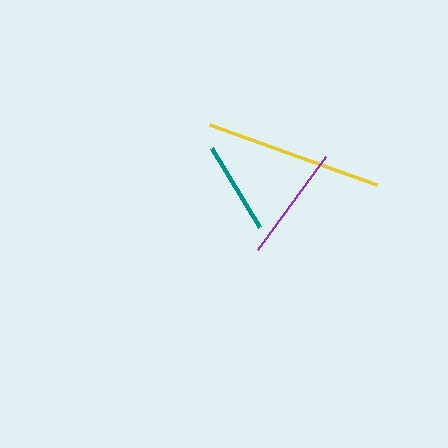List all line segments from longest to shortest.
From longest to shortest: yellow, purple, teal.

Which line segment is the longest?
The yellow line is the longest at approximately 177 pixels.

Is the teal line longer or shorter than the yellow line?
The yellow line is longer than the teal line.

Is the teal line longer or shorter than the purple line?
The purple line is longer than the teal line.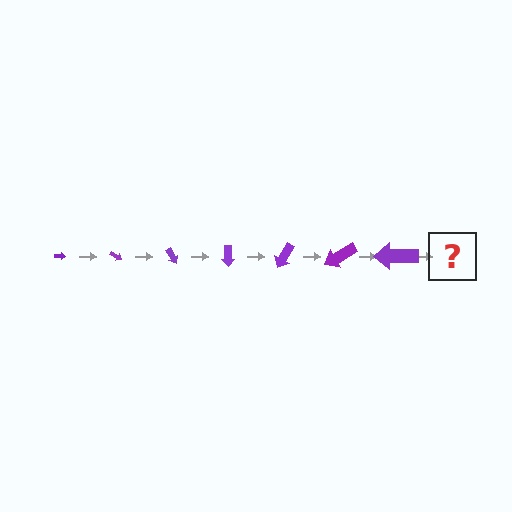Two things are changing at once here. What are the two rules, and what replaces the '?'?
The two rules are that the arrow grows larger each step and it rotates 30 degrees each step. The '?' should be an arrow, larger than the previous one and rotated 210 degrees from the start.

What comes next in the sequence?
The next element should be an arrow, larger than the previous one and rotated 210 degrees from the start.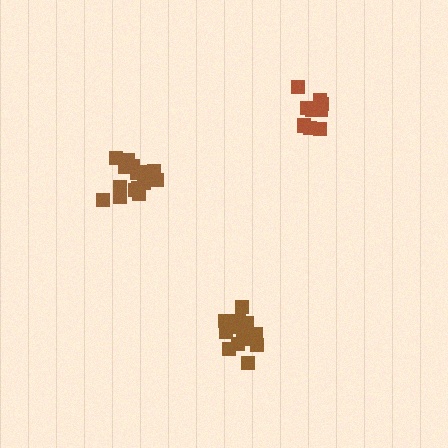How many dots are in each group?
Group 1: 9 dots, Group 2: 15 dots, Group 3: 15 dots (39 total).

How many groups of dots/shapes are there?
There are 3 groups.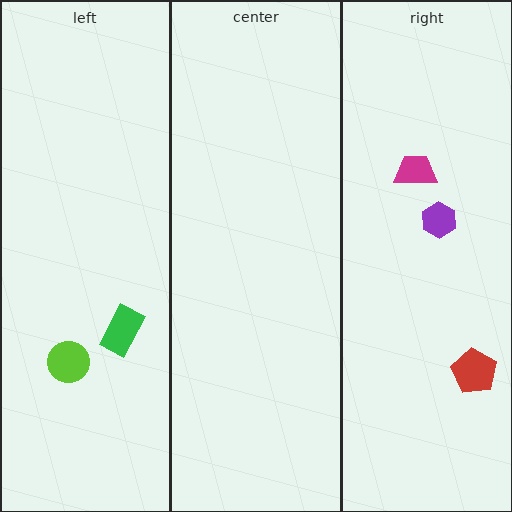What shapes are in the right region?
The red pentagon, the purple hexagon, the magenta trapezoid.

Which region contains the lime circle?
The left region.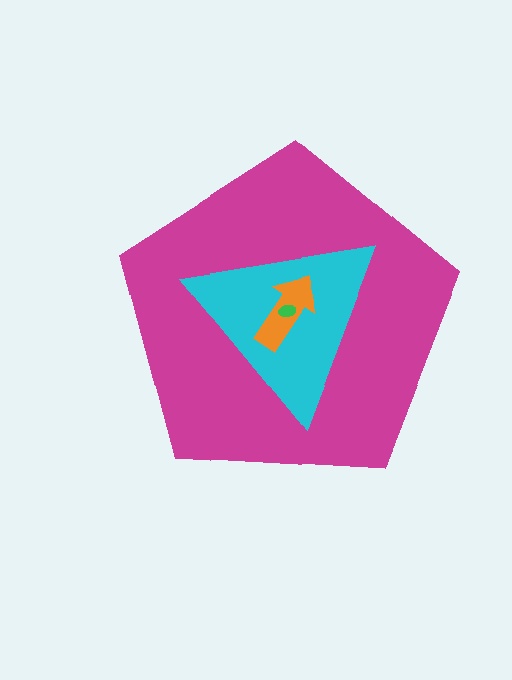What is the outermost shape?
The magenta pentagon.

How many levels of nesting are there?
4.